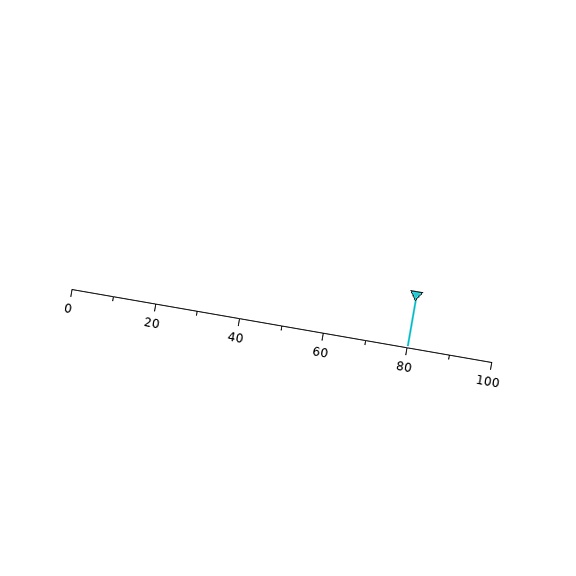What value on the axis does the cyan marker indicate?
The marker indicates approximately 80.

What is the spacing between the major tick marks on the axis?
The major ticks are spaced 20 apart.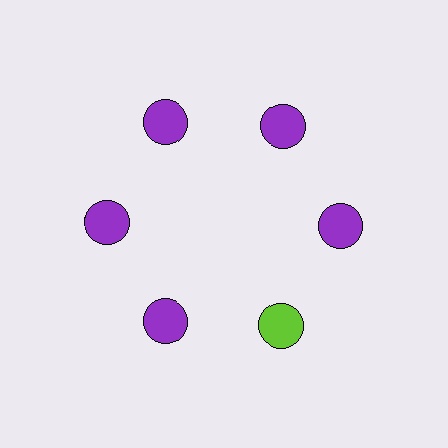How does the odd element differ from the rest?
It has a different color: lime instead of purple.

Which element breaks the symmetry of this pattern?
The lime circle at roughly the 5 o'clock position breaks the symmetry. All other shapes are purple circles.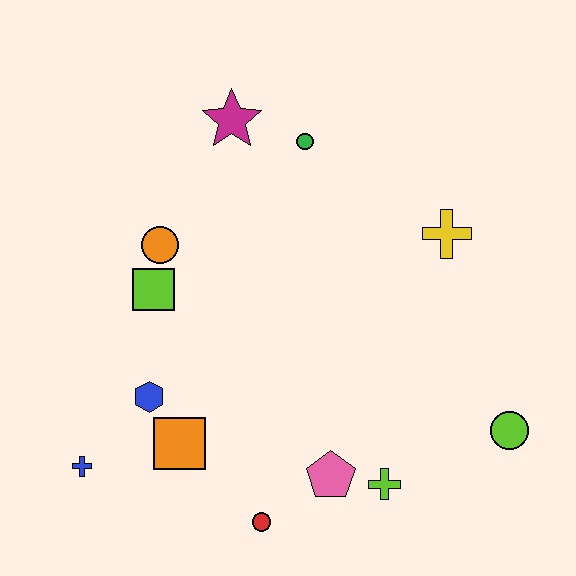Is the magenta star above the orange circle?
Yes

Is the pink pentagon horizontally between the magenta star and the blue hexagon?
No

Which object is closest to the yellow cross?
The green circle is closest to the yellow cross.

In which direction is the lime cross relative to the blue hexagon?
The lime cross is to the right of the blue hexagon.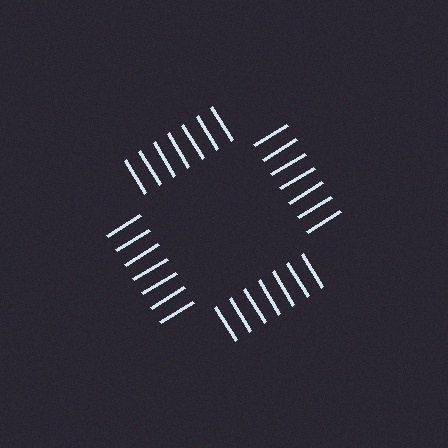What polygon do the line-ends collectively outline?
An illusory square — the line segments terminate on its edges but no continuous stroke is drawn.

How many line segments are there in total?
28 — 7 along each of the 4 edges.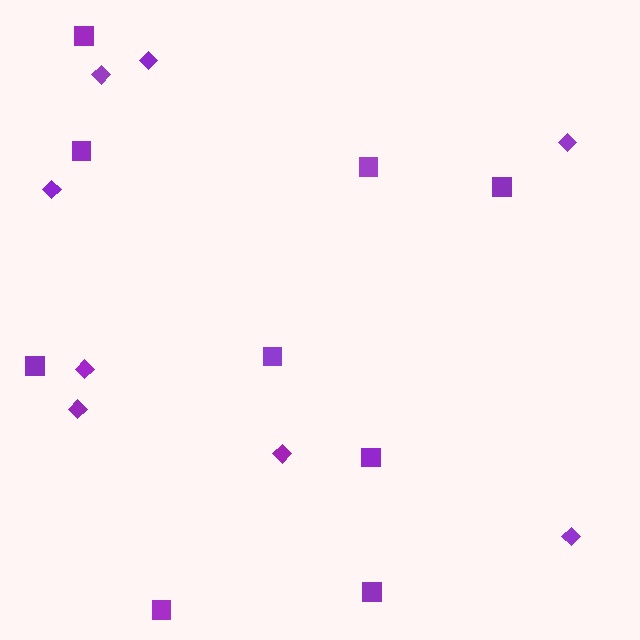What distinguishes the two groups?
There are 2 groups: one group of squares (9) and one group of diamonds (8).